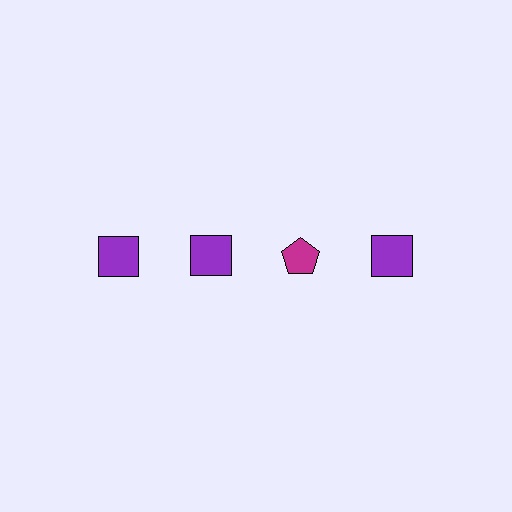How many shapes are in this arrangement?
There are 4 shapes arranged in a grid pattern.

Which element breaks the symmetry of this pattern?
The magenta pentagon in the top row, center column breaks the symmetry. All other shapes are purple squares.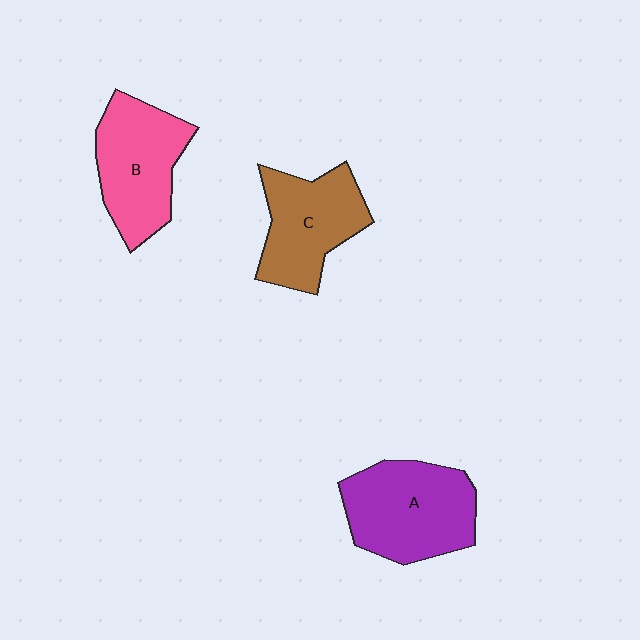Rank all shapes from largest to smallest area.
From largest to smallest: A (purple), B (pink), C (brown).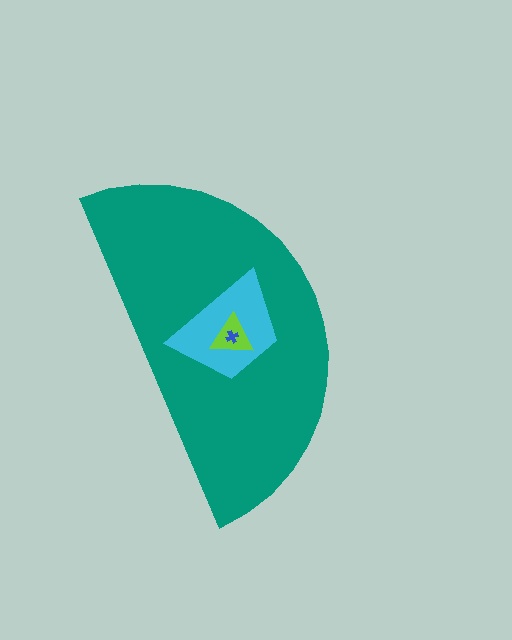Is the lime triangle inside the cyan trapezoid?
Yes.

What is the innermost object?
The blue cross.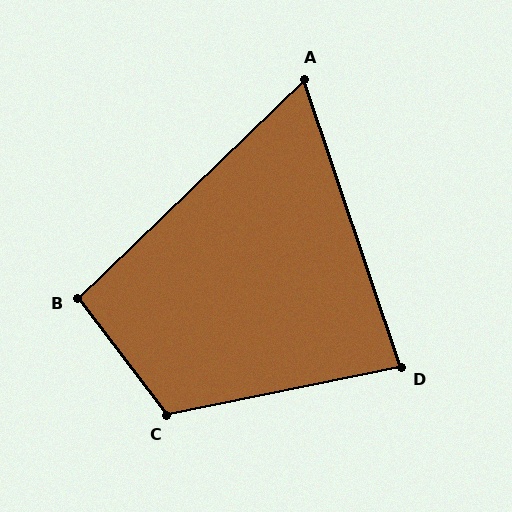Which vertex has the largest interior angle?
C, at approximately 115 degrees.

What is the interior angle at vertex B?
Approximately 97 degrees (obtuse).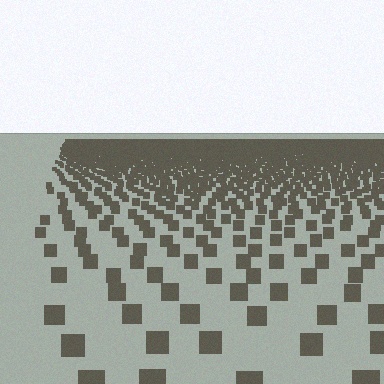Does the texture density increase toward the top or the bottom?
Density increases toward the top.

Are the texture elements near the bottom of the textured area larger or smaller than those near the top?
Larger. Near the bottom, elements are closer to the viewer and appear at a bigger on-screen size.